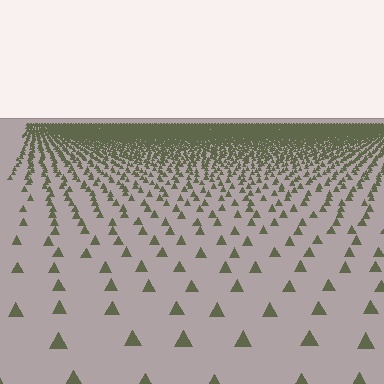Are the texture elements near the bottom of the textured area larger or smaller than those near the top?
Larger. Near the bottom, elements are closer to the viewer and appear at a bigger on-screen size.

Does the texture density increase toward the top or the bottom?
Density increases toward the top.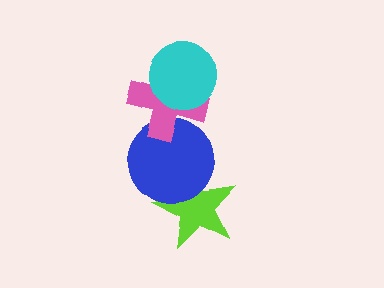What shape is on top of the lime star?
The blue circle is on top of the lime star.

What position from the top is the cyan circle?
The cyan circle is 1st from the top.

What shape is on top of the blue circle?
The pink cross is on top of the blue circle.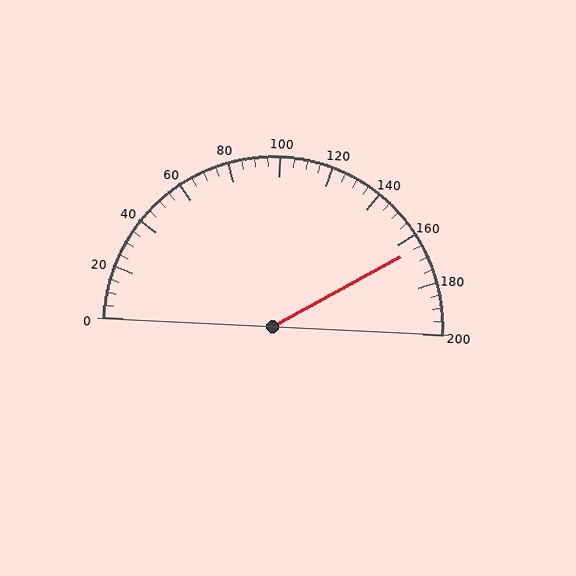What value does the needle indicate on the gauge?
The needle indicates approximately 165.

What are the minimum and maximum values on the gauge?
The gauge ranges from 0 to 200.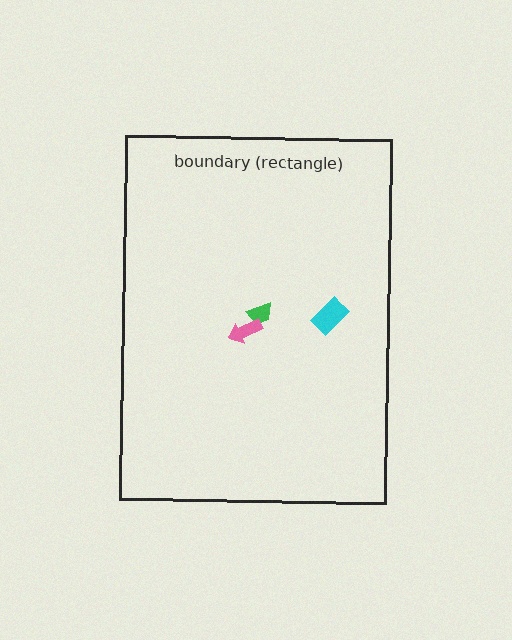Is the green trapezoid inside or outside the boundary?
Inside.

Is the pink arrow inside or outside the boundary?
Inside.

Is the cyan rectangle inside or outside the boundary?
Inside.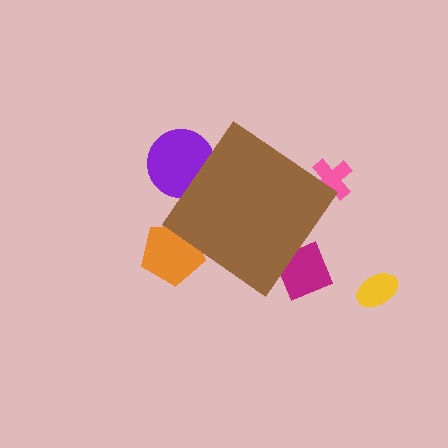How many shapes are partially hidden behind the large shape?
4 shapes are partially hidden.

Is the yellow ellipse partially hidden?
No, the yellow ellipse is fully visible.